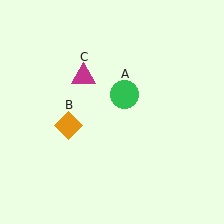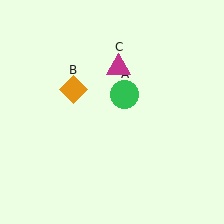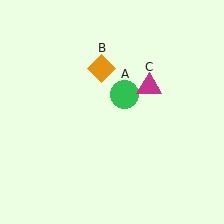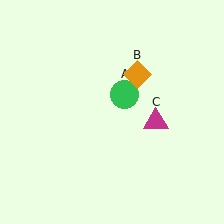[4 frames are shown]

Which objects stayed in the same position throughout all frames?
Green circle (object A) remained stationary.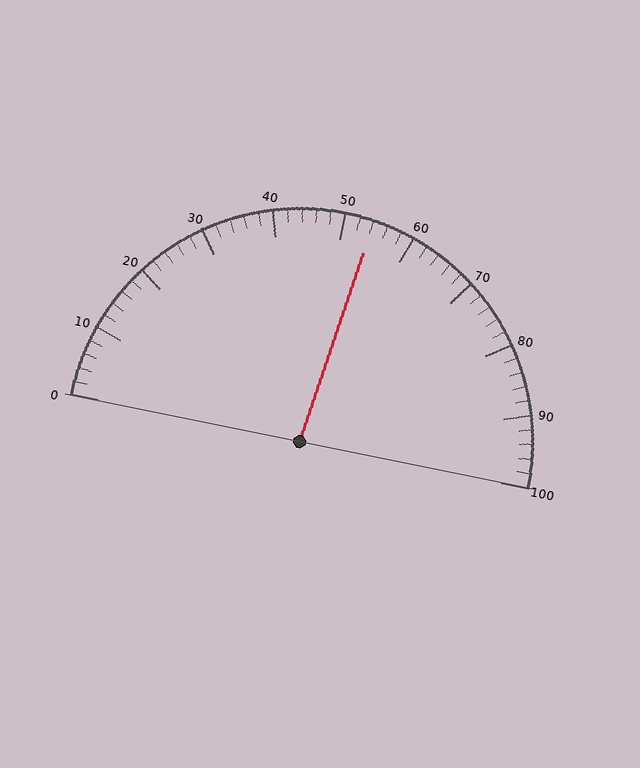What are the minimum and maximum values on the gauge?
The gauge ranges from 0 to 100.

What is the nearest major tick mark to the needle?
The nearest major tick mark is 50.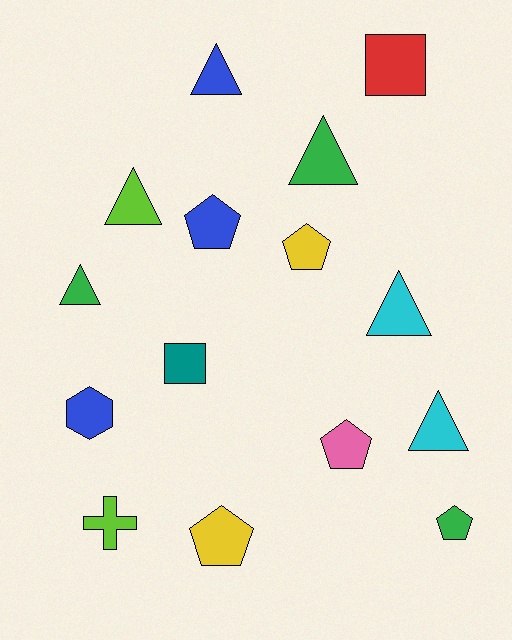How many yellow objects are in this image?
There are 2 yellow objects.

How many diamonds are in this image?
There are no diamonds.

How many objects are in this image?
There are 15 objects.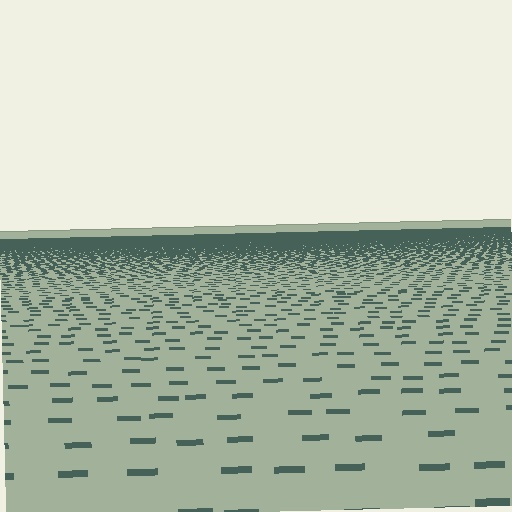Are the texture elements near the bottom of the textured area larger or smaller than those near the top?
Larger. Near the bottom, elements are closer to the viewer and appear at a bigger on-screen size.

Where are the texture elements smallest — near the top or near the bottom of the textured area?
Near the top.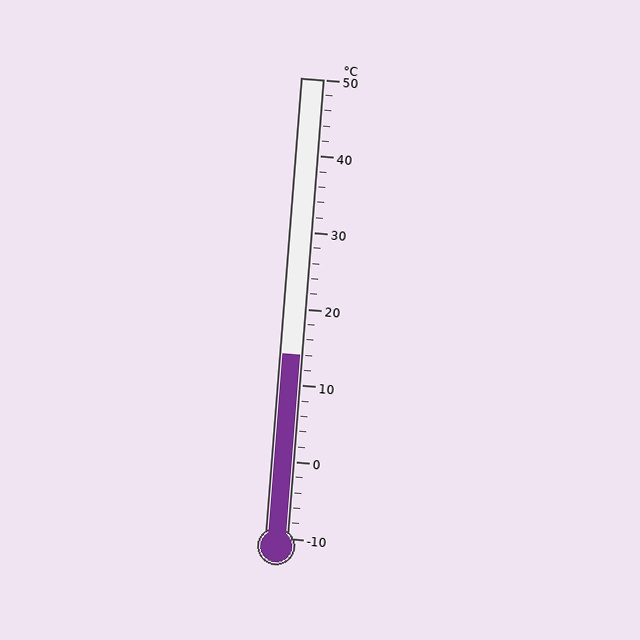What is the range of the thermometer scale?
The thermometer scale ranges from -10°C to 50°C.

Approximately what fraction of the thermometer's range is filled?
The thermometer is filled to approximately 40% of its range.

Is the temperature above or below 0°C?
The temperature is above 0°C.